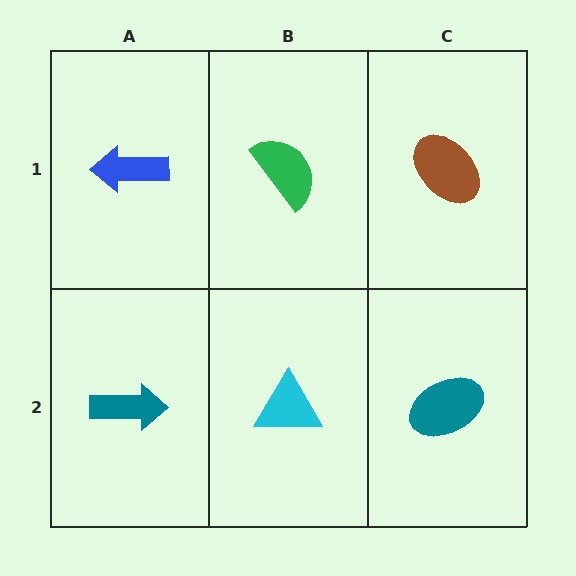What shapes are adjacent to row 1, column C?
A teal ellipse (row 2, column C), a green semicircle (row 1, column B).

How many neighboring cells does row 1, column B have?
3.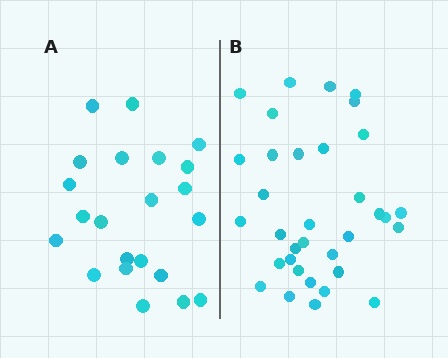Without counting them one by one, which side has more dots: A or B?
Region B (the right region) has more dots.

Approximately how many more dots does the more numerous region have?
Region B has roughly 12 or so more dots than region A.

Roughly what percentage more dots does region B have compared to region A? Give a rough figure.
About 55% more.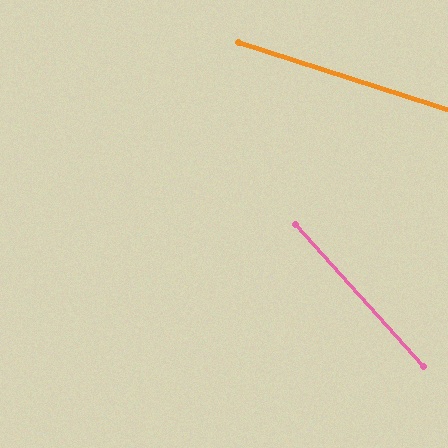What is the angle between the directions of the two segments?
Approximately 30 degrees.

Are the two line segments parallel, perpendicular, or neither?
Neither parallel nor perpendicular — they differ by about 30°.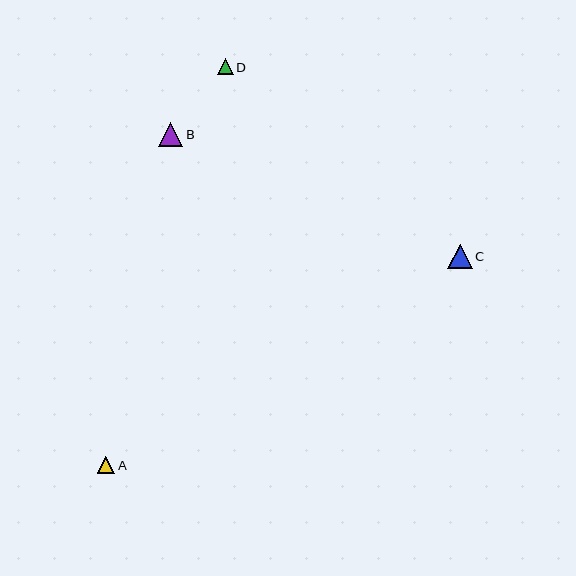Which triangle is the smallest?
Triangle D is the smallest with a size of approximately 16 pixels.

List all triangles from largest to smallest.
From largest to smallest: B, C, A, D.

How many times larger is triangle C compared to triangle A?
Triangle C is approximately 1.4 times the size of triangle A.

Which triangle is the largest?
Triangle B is the largest with a size of approximately 25 pixels.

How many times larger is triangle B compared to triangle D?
Triangle B is approximately 1.6 times the size of triangle D.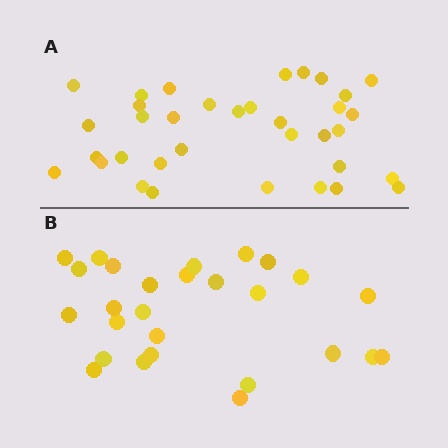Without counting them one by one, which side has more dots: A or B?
Region A (the top region) has more dots.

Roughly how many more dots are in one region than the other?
Region A has roughly 8 or so more dots than region B.